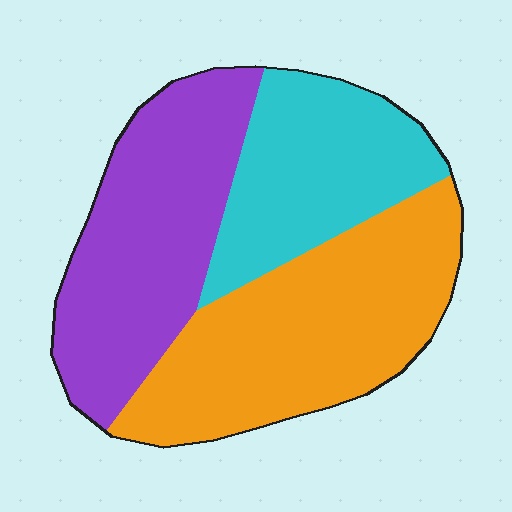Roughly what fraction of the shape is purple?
Purple covers 34% of the shape.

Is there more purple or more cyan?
Purple.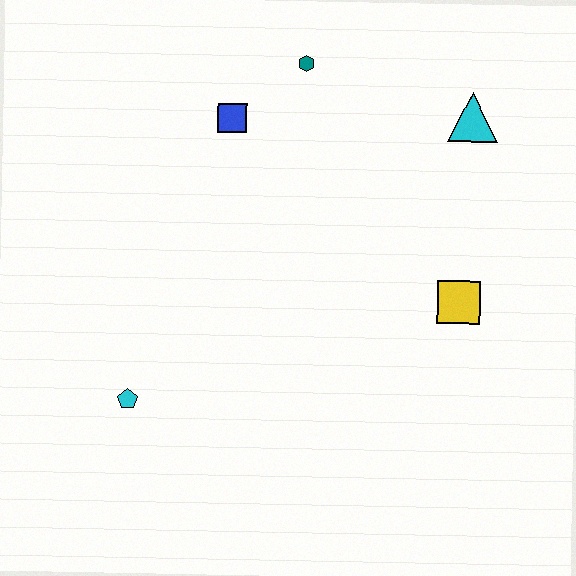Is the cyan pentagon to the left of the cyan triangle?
Yes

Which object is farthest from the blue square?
The cyan pentagon is farthest from the blue square.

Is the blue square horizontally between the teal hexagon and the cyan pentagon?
Yes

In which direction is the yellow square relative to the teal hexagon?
The yellow square is below the teal hexagon.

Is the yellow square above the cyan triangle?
No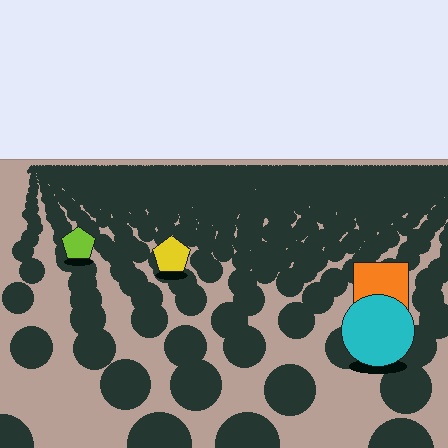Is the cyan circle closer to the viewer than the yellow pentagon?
Yes. The cyan circle is closer — you can tell from the texture gradient: the ground texture is coarser near it.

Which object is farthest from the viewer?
The lime pentagon is farthest from the viewer. It appears smaller and the ground texture around it is denser.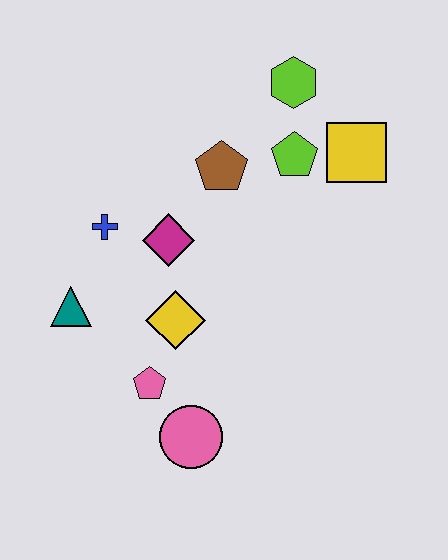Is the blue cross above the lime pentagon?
No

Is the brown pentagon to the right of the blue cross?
Yes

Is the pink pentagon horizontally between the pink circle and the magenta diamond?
No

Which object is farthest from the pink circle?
The lime hexagon is farthest from the pink circle.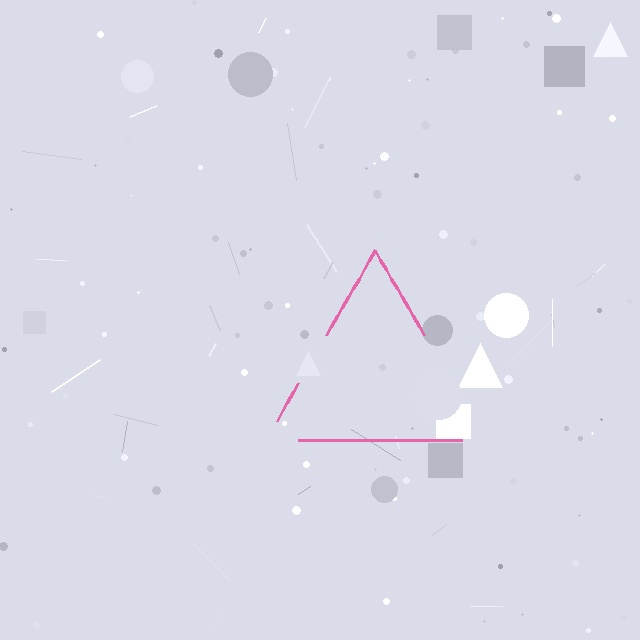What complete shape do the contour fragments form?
The contour fragments form a triangle.